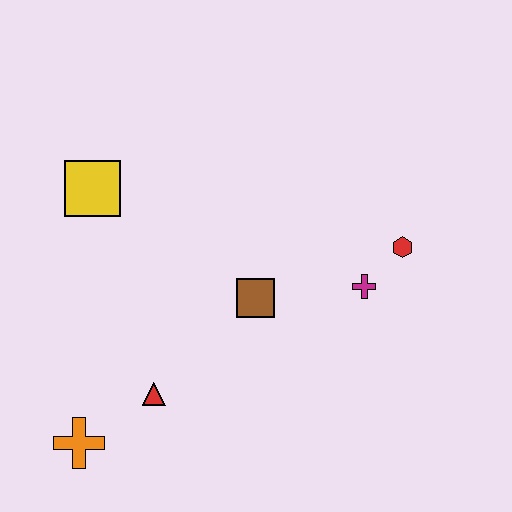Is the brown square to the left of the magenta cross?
Yes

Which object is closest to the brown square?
The magenta cross is closest to the brown square.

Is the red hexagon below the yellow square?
Yes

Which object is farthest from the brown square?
The orange cross is farthest from the brown square.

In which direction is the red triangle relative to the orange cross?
The red triangle is to the right of the orange cross.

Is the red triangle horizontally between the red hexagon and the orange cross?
Yes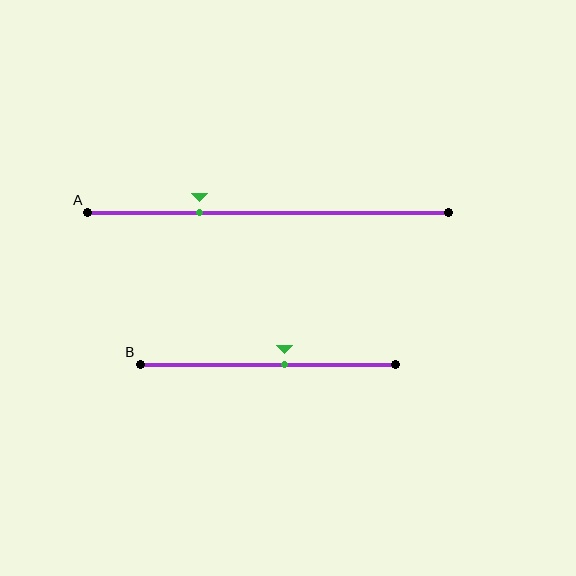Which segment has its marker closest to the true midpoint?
Segment B has its marker closest to the true midpoint.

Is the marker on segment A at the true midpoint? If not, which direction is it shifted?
No, the marker on segment A is shifted to the left by about 19% of the segment length.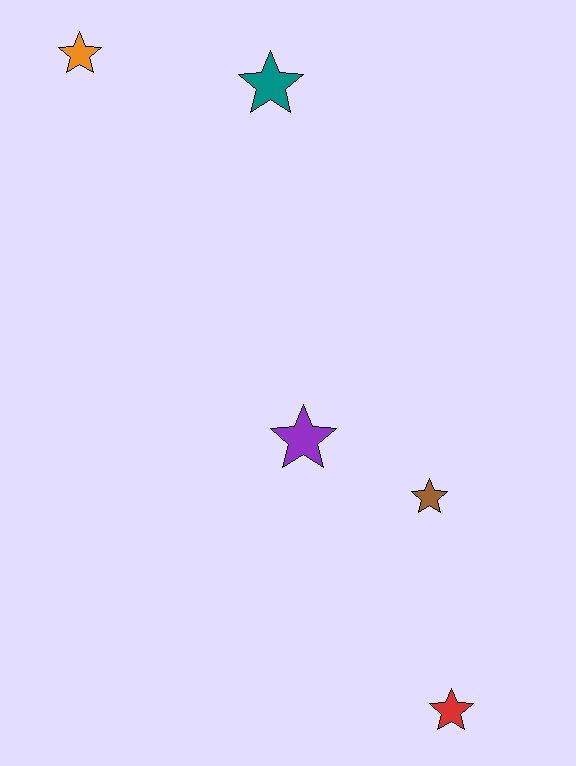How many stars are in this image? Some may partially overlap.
There are 5 stars.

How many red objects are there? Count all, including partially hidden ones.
There is 1 red object.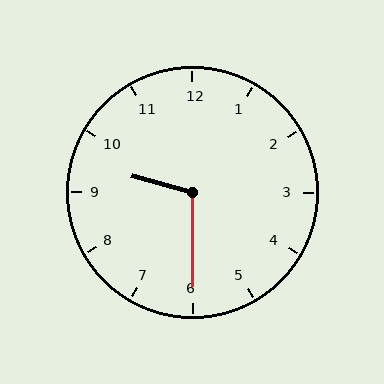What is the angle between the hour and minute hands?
Approximately 105 degrees.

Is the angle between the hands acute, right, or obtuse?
It is obtuse.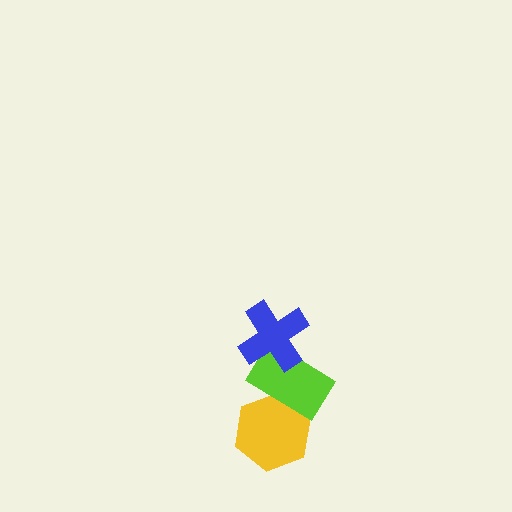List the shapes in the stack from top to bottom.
From top to bottom: the blue cross, the lime rectangle, the yellow hexagon.